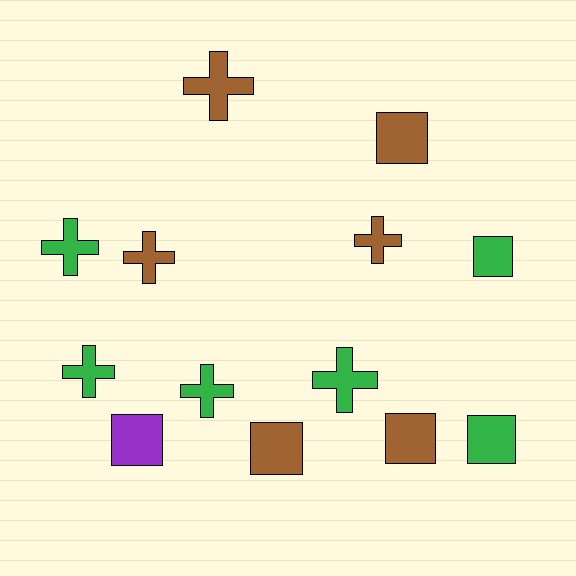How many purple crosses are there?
There are no purple crosses.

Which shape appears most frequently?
Cross, with 7 objects.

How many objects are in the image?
There are 13 objects.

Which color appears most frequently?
Brown, with 6 objects.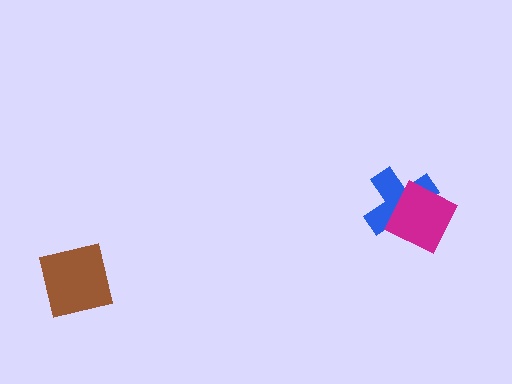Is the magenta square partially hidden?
No, no other shape covers it.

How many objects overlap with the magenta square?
1 object overlaps with the magenta square.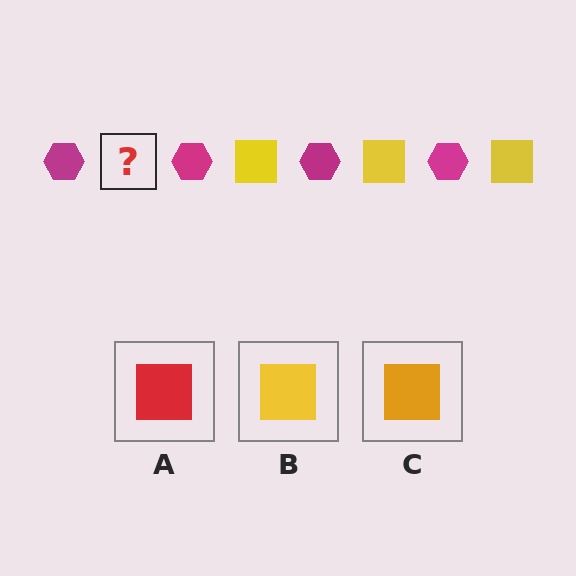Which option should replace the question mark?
Option B.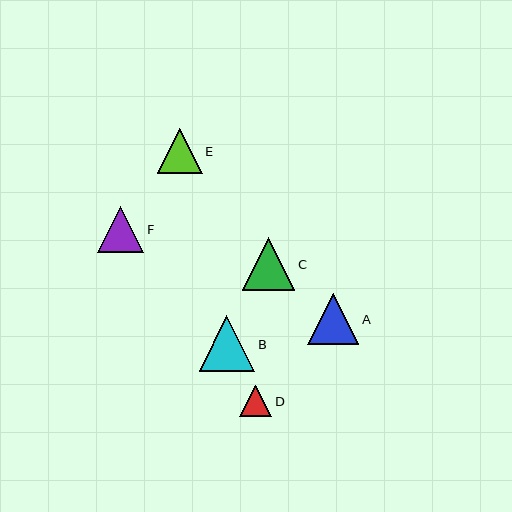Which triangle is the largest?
Triangle B is the largest with a size of approximately 56 pixels.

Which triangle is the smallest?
Triangle D is the smallest with a size of approximately 32 pixels.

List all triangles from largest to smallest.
From largest to smallest: B, C, A, F, E, D.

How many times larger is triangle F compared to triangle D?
Triangle F is approximately 1.5 times the size of triangle D.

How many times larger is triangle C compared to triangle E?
Triangle C is approximately 1.2 times the size of triangle E.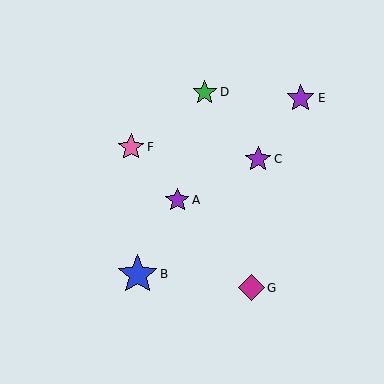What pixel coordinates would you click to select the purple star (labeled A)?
Click at (177, 200) to select the purple star A.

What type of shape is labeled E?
Shape E is a purple star.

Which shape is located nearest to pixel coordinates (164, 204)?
The purple star (labeled A) at (177, 200) is nearest to that location.